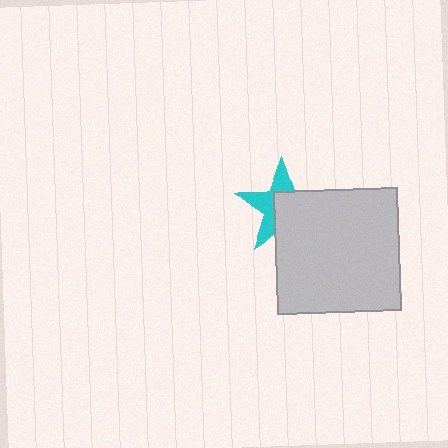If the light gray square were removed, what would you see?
You would see the complete cyan star.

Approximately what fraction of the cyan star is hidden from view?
Roughly 56% of the cyan star is hidden behind the light gray square.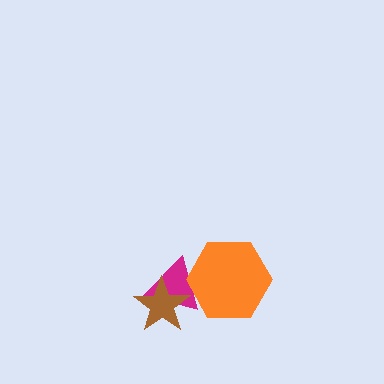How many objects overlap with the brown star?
1 object overlaps with the brown star.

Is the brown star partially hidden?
No, no other shape covers it.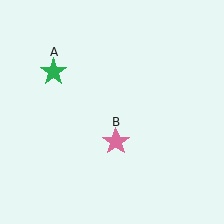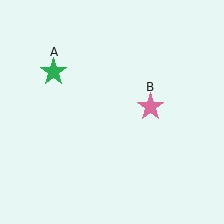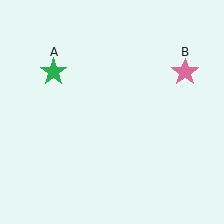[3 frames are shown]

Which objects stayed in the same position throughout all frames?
Green star (object A) remained stationary.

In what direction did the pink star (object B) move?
The pink star (object B) moved up and to the right.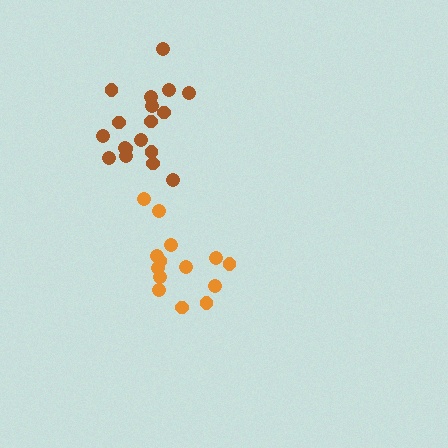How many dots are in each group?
Group 1: 14 dots, Group 2: 18 dots (32 total).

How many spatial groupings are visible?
There are 2 spatial groupings.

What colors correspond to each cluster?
The clusters are colored: orange, brown.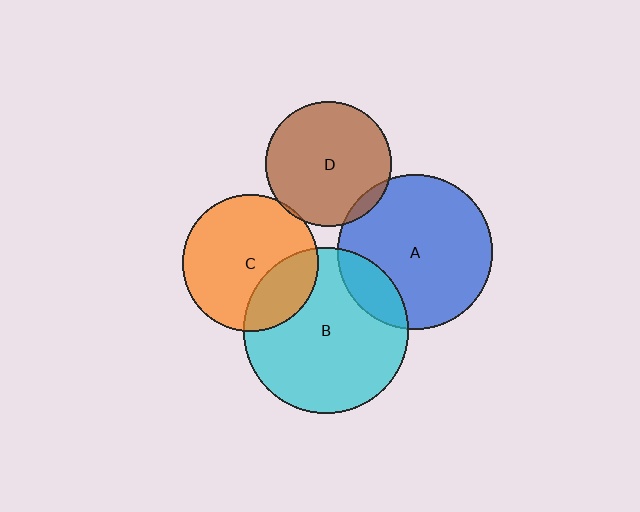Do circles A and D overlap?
Yes.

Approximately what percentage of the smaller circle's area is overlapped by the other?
Approximately 5%.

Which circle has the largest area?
Circle B (cyan).